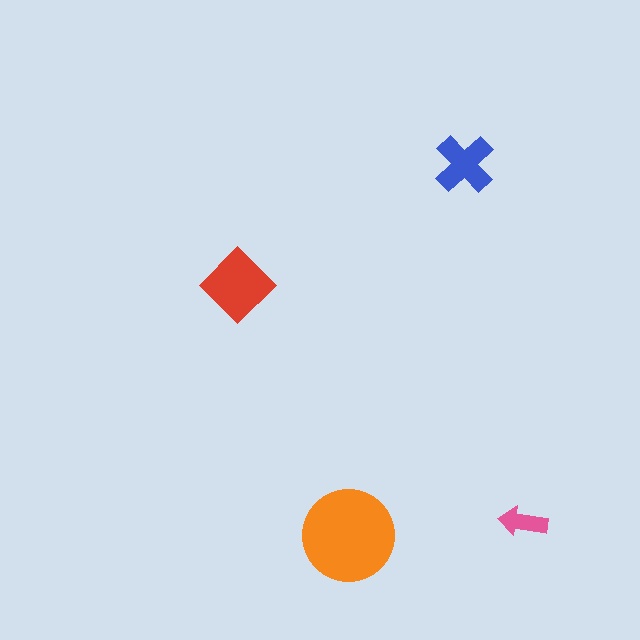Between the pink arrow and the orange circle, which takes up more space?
The orange circle.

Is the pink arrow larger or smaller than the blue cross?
Smaller.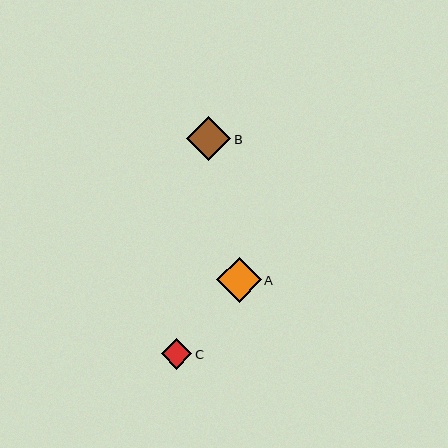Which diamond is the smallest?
Diamond C is the smallest with a size of approximately 30 pixels.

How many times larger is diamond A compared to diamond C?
Diamond A is approximately 1.5 times the size of diamond C.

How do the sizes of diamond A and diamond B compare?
Diamond A and diamond B are approximately the same size.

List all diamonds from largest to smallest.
From largest to smallest: A, B, C.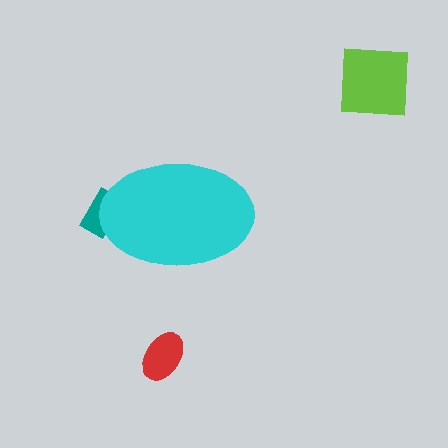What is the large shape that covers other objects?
A cyan ellipse.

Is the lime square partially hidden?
No, the lime square is fully visible.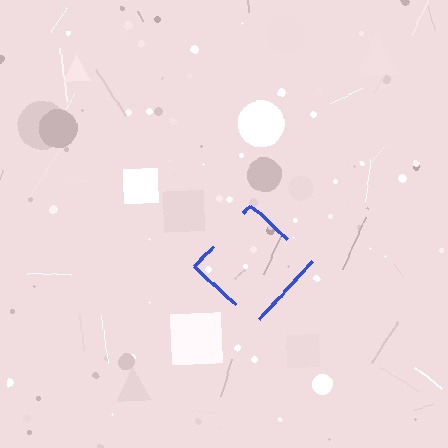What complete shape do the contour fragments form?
The contour fragments form a diamond.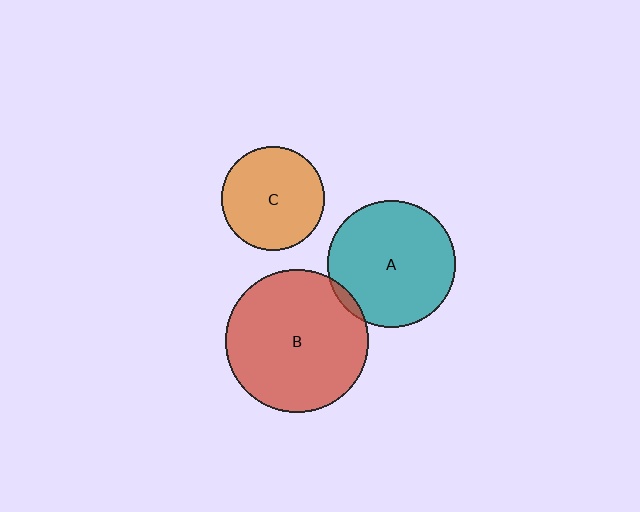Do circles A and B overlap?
Yes.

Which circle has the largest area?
Circle B (red).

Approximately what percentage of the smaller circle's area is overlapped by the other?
Approximately 5%.